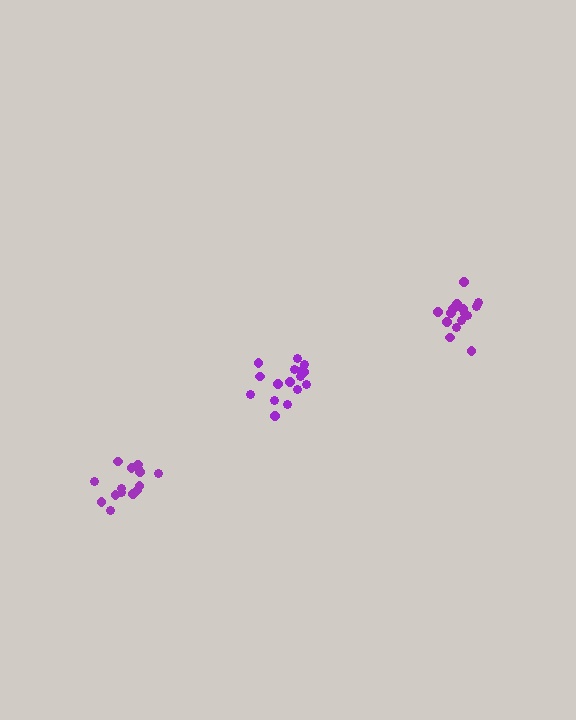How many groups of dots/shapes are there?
There are 3 groups.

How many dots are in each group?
Group 1: 15 dots, Group 2: 16 dots, Group 3: 15 dots (46 total).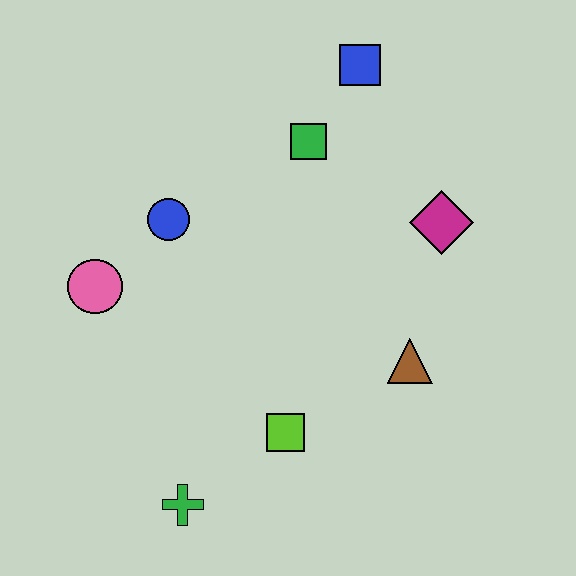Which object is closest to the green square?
The blue square is closest to the green square.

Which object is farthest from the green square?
The green cross is farthest from the green square.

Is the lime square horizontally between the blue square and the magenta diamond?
No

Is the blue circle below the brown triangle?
No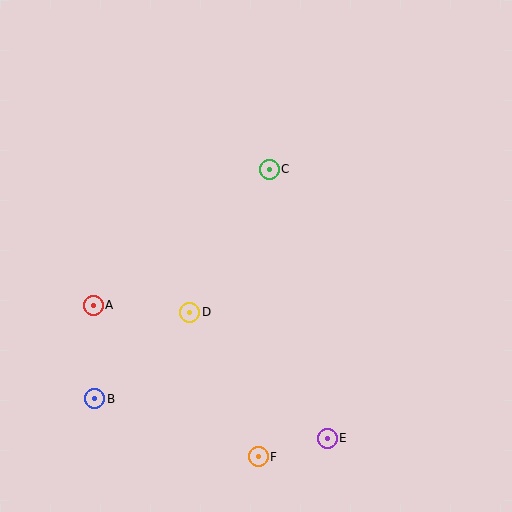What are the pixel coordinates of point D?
Point D is at (190, 312).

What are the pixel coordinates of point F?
Point F is at (258, 457).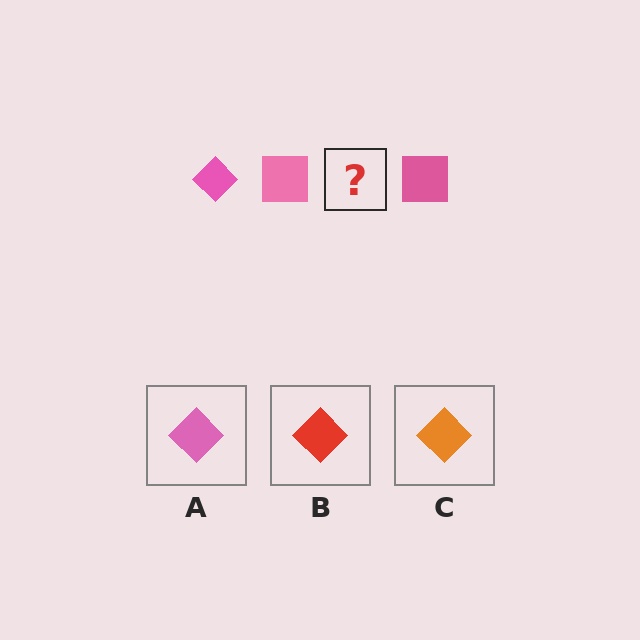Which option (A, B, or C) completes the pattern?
A.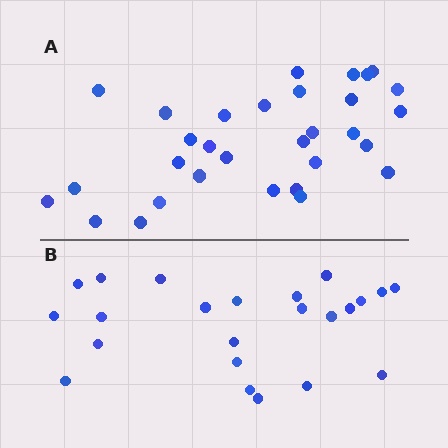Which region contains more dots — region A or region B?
Region A (the top region) has more dots.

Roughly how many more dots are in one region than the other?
Region A has roughly 8 or so more dots than region B.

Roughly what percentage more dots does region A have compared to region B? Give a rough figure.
About 35% more.